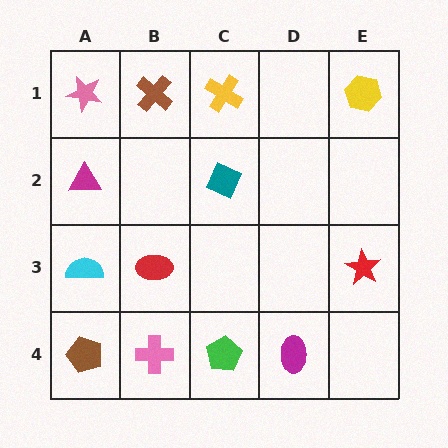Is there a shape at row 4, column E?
No, that cell is empty.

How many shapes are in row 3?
3 shapes.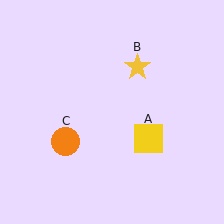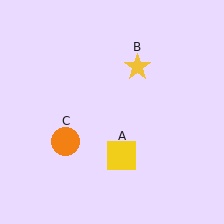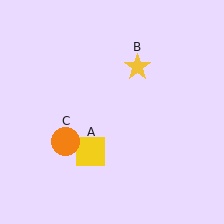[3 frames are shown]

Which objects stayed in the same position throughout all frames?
Yellow star (object B) and orange circle (object C) remained stationary.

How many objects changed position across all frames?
1 object changed position: yellow square (object A).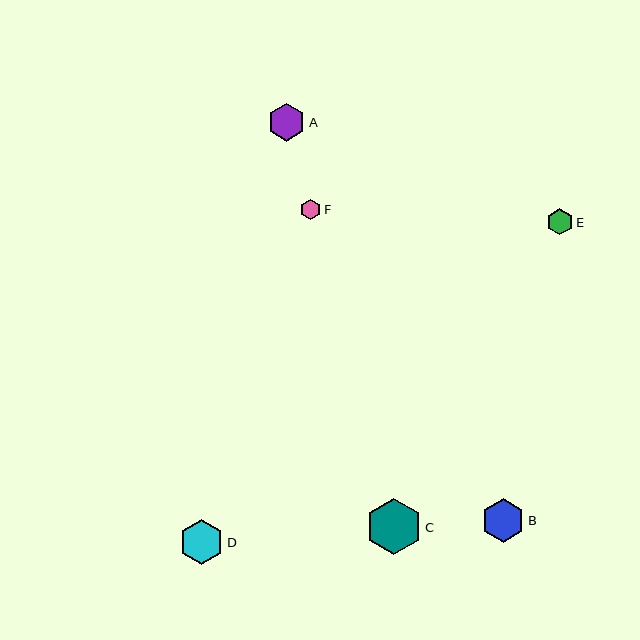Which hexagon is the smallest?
Hexagon F is the smallest with a size of approximately 20 pixels.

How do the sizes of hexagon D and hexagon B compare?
Hexagon D and hexagon B are approximately the same size.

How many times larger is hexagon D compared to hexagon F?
Hexagon D is approximately 2.2 times the size of hexagon F.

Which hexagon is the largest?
Hexagon C is the largest with a size of approximately 57 pixels.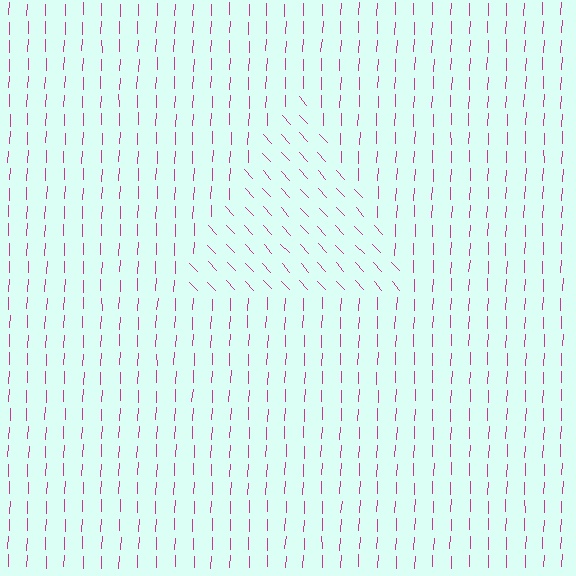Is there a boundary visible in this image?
Yes, there is a texture boundary formed by a change in line orientation.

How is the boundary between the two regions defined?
The boundary is defined purely by a change in line orientation (approximately 45 degrees difference). All lines are the same color and thickness.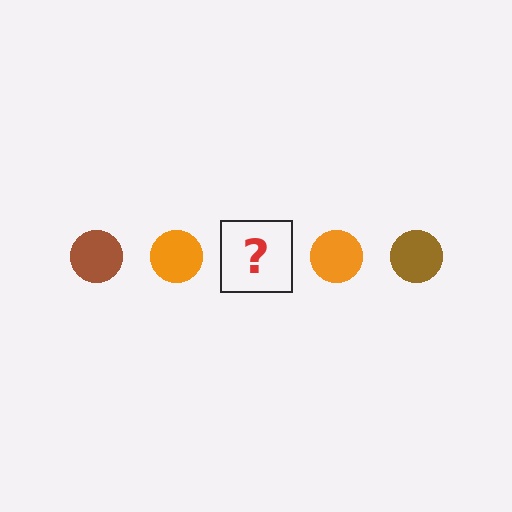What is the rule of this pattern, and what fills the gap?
The rule is that the pattern cycles through brown, orange circles. The gap should be filled with a brown circle.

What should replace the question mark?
The question mark should be replaced with a brown circle.